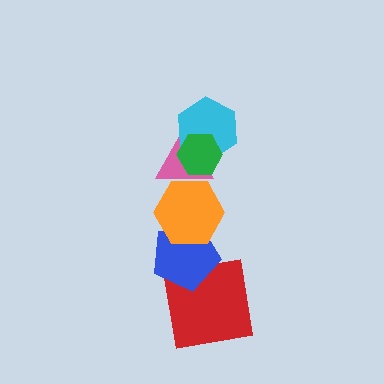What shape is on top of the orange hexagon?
The pink triangle is on top of the orange hexagon.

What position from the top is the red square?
The red square is 6th from the top.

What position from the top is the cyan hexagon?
The cyan hexagon is 2nd from the top.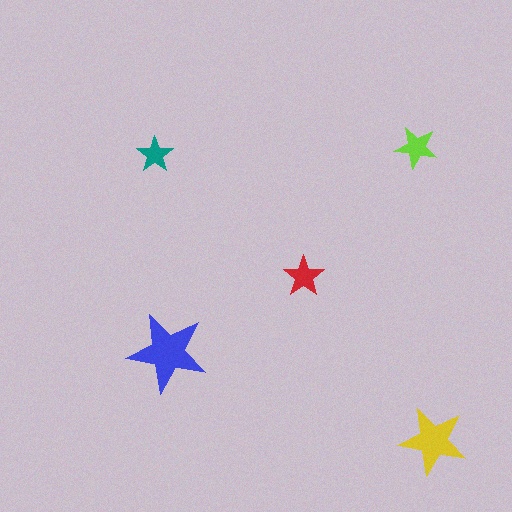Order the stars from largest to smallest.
the blue one, the yellow one, the lime one, the red one, the teal one.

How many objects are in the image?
There are 5 objects in the image.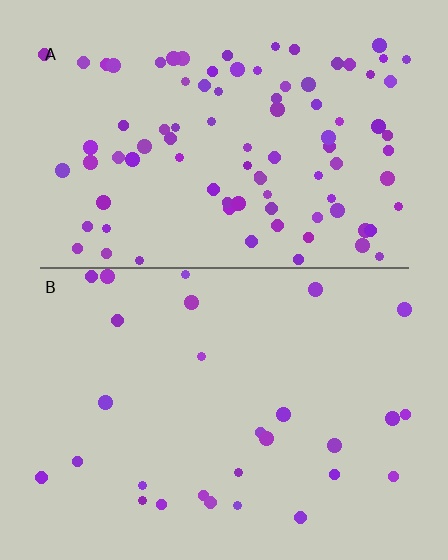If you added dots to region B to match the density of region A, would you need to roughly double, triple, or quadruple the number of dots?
Approximately triple.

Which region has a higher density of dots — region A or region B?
A (the top).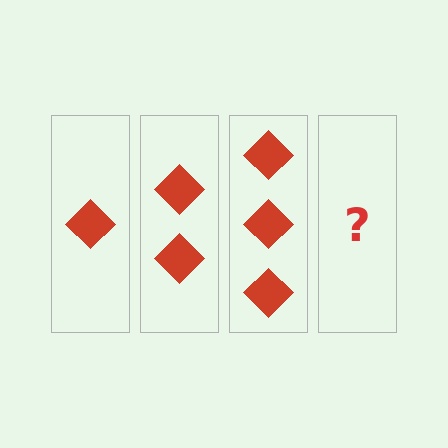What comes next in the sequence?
The next element should be 4 diamonds.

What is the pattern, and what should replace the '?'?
The pattern is that each step adds one more diamond. The '?' should be 4 diamonds.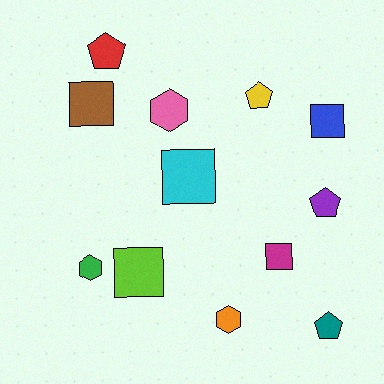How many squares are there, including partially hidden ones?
There are 5 squares.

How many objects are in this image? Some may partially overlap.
There are 12 objects.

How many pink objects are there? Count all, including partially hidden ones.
There is 1 pink object.